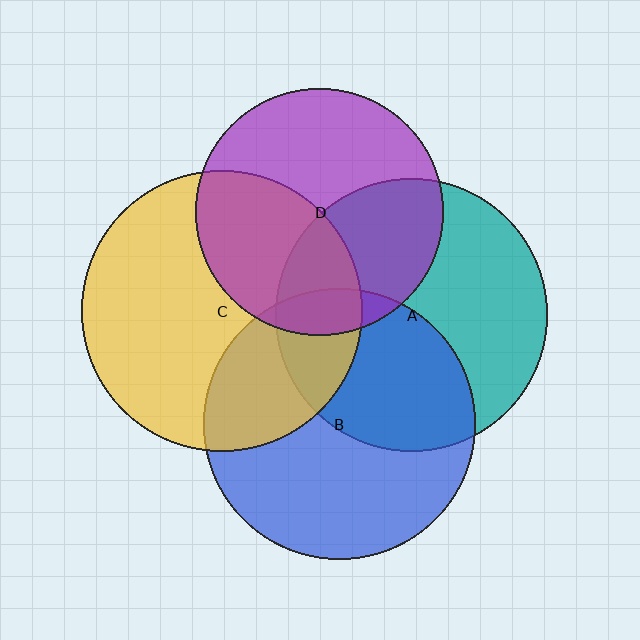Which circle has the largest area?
Circle C (yellow).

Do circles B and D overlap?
Yes.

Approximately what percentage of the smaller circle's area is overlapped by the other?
Approximately 10%.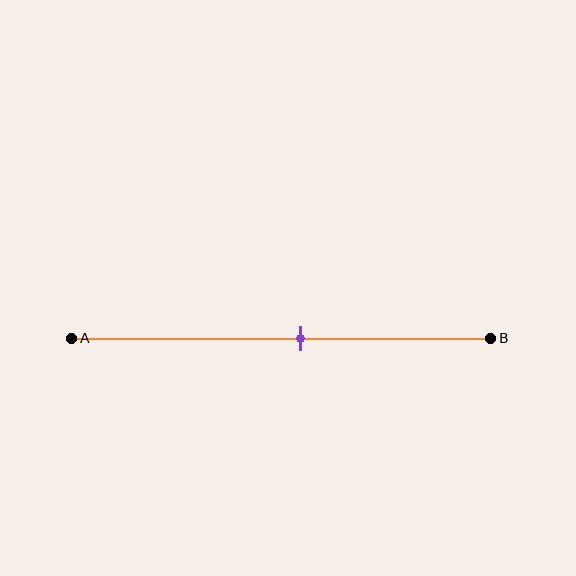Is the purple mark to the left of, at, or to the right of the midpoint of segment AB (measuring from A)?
The purple mark is to the right of the midpoint of segment AB.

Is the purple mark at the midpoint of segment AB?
No, the mark is at about 55% from A, not at the 50% midpoint.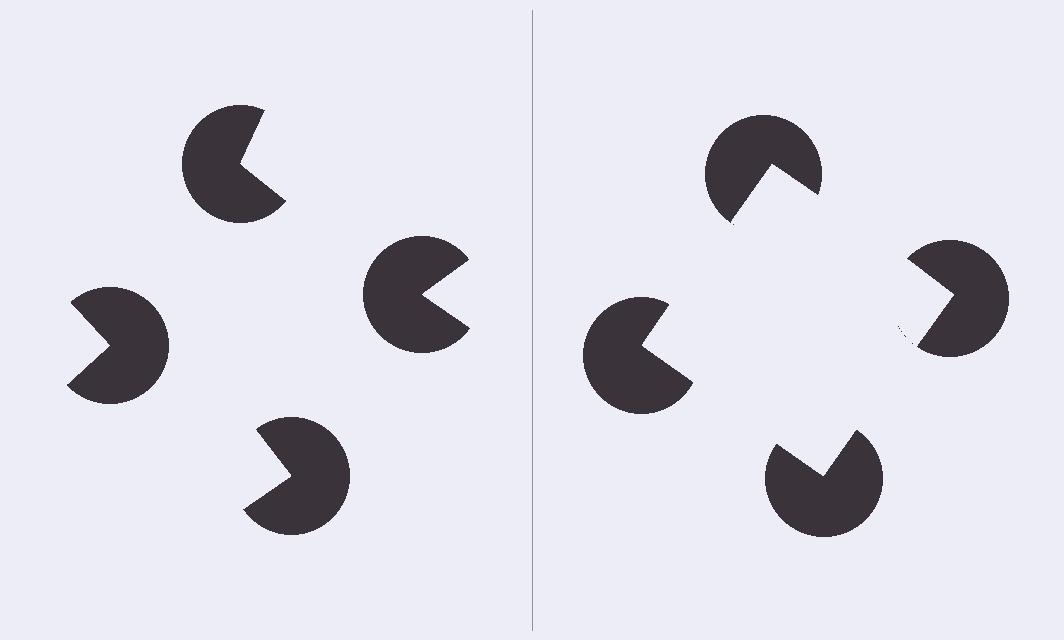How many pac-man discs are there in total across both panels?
8 — 4 on each side.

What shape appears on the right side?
An illusory square.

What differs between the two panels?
The pac-man discs are positioned identically on both sides; only the wedge orientations differ. On the right they align to a square; on the left they are misaligned.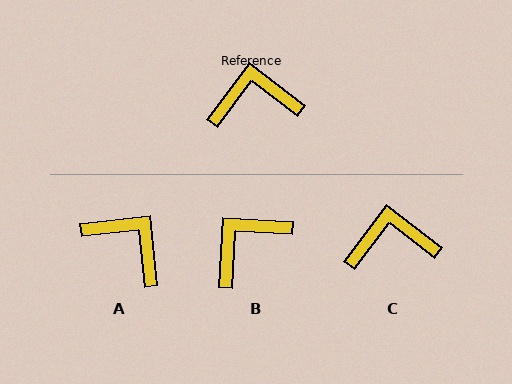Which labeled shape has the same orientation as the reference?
C.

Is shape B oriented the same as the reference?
No, it is off by about 34 degrees.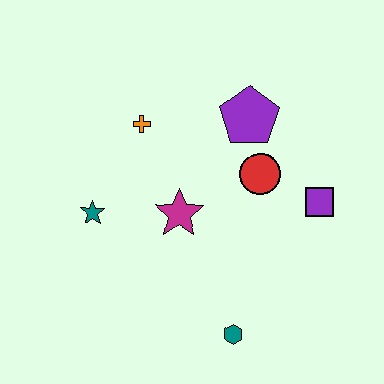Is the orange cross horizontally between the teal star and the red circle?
Yes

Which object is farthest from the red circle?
The teal star is farthest from the red circle.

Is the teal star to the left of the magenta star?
Yes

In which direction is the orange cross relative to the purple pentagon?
The orange cross is to the left of the purple pentagon.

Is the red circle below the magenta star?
No